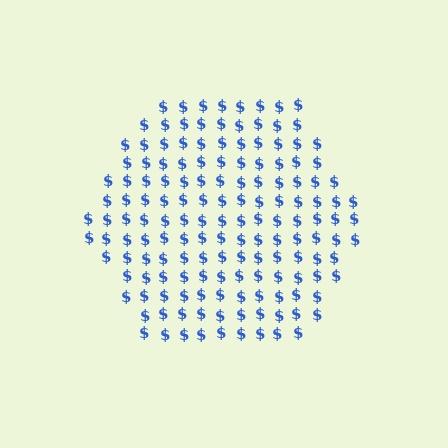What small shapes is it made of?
It is made of small dollar signs.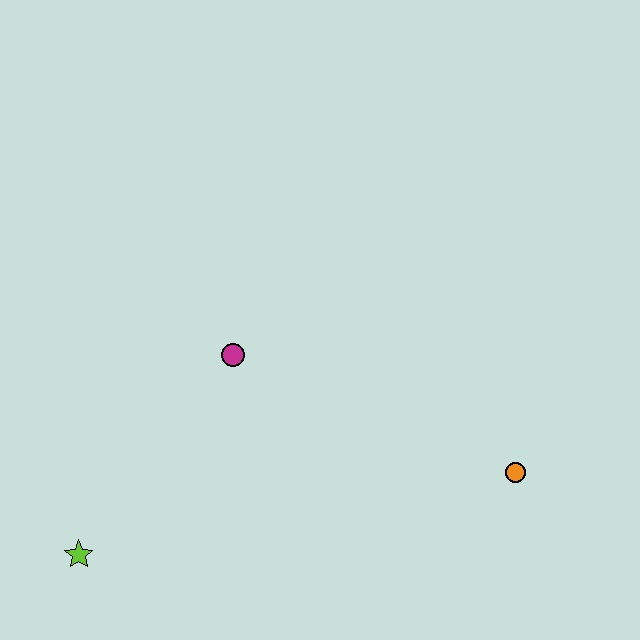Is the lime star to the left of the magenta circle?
Yes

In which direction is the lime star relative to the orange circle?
The lime star is to the left of the orange circle.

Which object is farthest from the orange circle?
The lime star is farthest from the orange circle.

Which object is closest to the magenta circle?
The lime star is closest to the magenta circle.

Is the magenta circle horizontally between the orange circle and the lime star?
Yes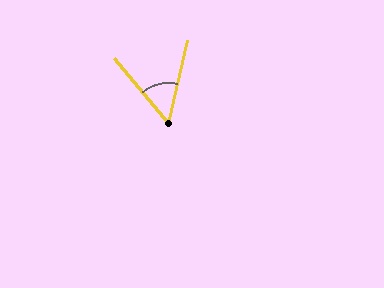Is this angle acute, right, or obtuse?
It is acute.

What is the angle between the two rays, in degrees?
Approximately 53 degrees.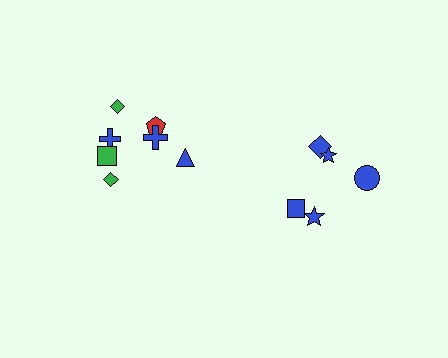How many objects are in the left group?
There are 7 objects.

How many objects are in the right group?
There are 5 objects.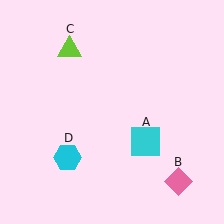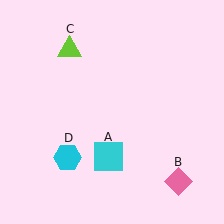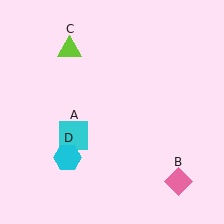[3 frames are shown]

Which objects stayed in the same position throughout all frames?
Pink diamond (object B) and lime triangle (object C) and cyan hexagon (object D) remained stationary.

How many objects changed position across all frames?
1 object changed position: cyan square (object A).